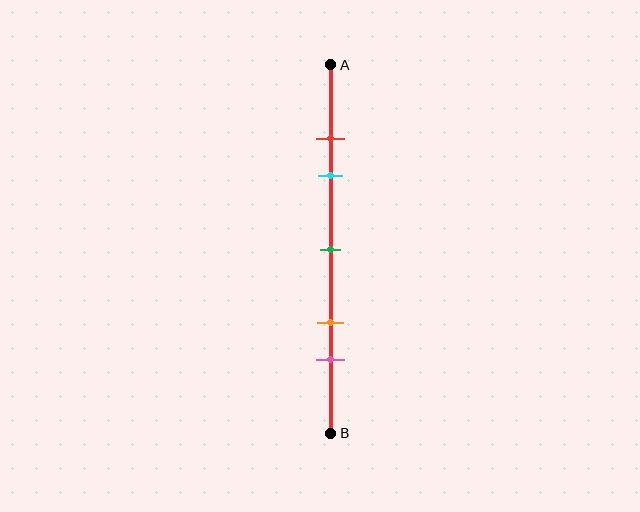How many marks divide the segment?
There are 5 marks dividing the segment.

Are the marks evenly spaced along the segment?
No, the marks are not evenly spaced.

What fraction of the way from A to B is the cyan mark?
The cyan mark is approximately 30% (0.3) of the way from A to B.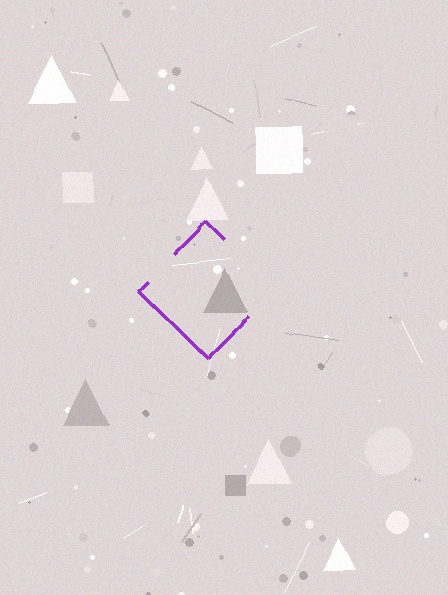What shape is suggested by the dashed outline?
The dashed outline suggests a diamond.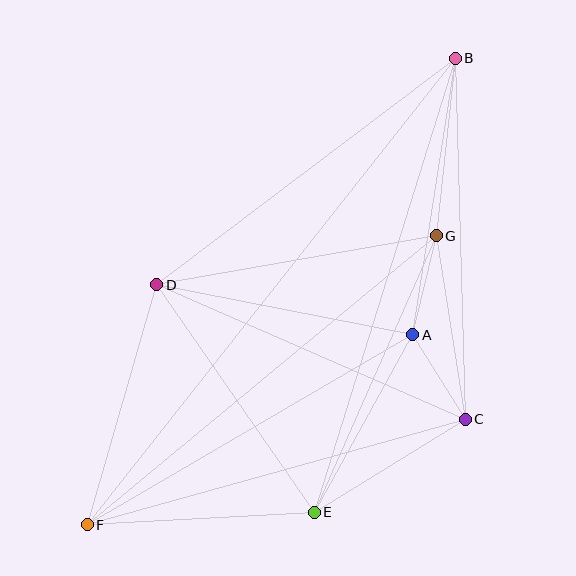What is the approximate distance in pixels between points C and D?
The distance between C and D is approximately 337 pixels.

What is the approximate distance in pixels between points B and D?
The distance between B and D is approximately 375 pixels.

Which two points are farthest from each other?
Points B and F are farthest from each other.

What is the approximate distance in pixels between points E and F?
The distance between E and F is approximately 228 pixels.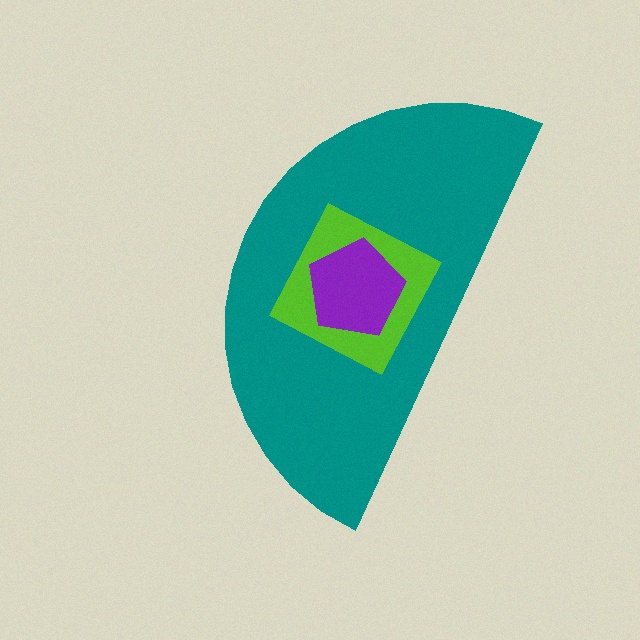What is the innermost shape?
The purple pentagon.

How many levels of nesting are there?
3.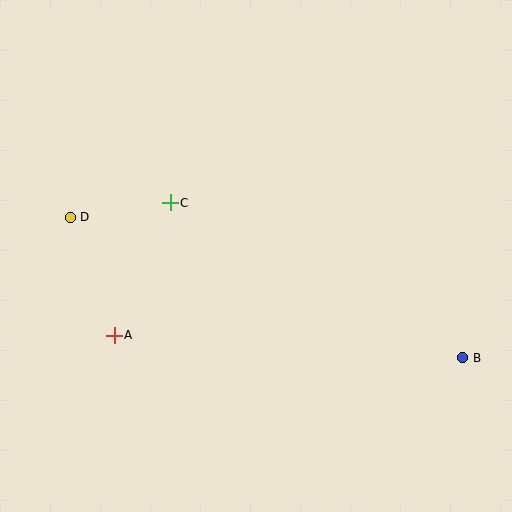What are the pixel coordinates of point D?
Point D is at (70, 217).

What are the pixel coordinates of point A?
Point A is at (114, 335).